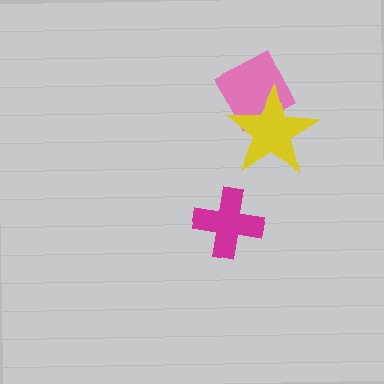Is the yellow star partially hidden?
No, no other shape covers it.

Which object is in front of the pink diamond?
The yellow star is in front of the pink diamond.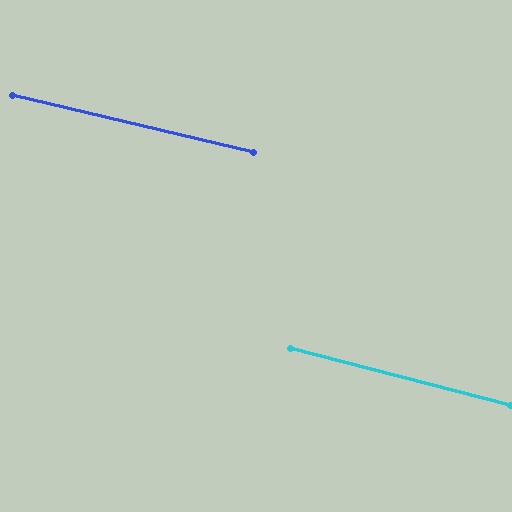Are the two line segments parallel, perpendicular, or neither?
Parallel — their directions differ by only 1.2°.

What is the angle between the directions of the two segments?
Approximately 1 degree.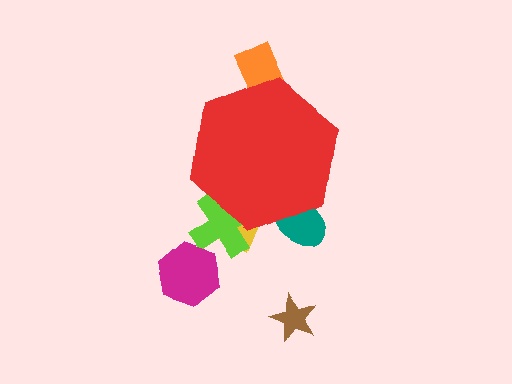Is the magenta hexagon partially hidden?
No, the magenta hexagon is fully visible.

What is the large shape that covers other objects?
A red hexagon.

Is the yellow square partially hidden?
Yes, the yellow square is partially hidden behind the red hexagon.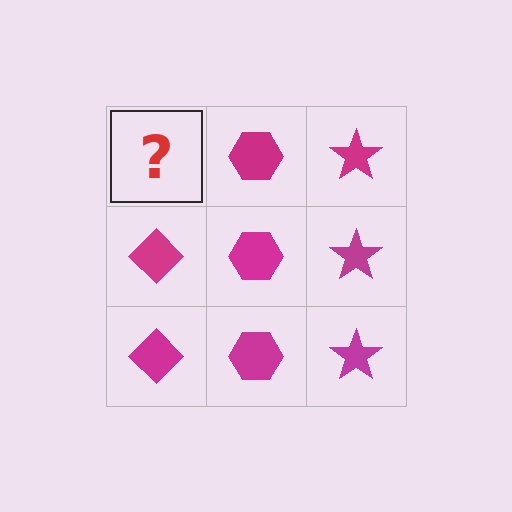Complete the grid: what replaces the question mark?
The question mark should be replaced with a magenta diamond.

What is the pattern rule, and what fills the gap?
The rule is that each column has a consistent shape. The gap should be filled with a magenta diamond.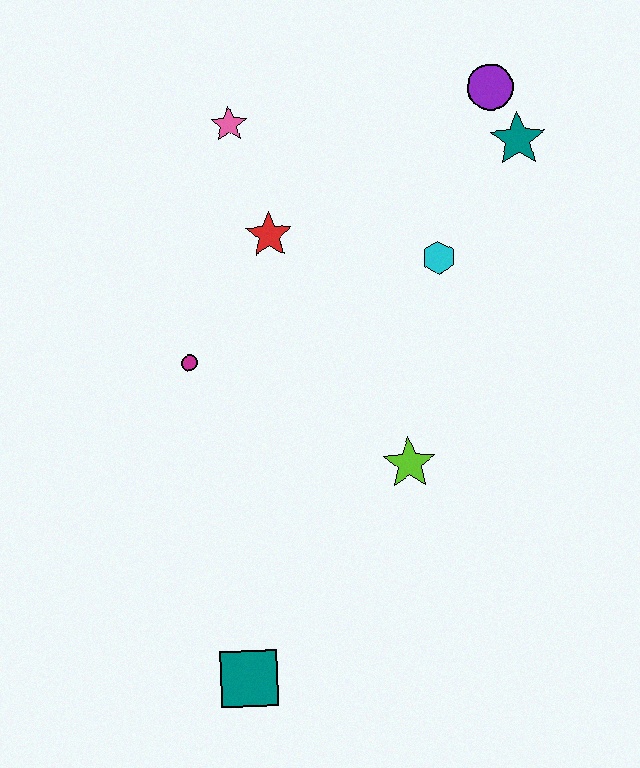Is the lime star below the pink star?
Yes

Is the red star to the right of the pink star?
Yes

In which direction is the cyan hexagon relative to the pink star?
The cyan hexagon is to the right of the pink star.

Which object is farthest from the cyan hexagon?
The teal square is farthest from the cyan hexagon.